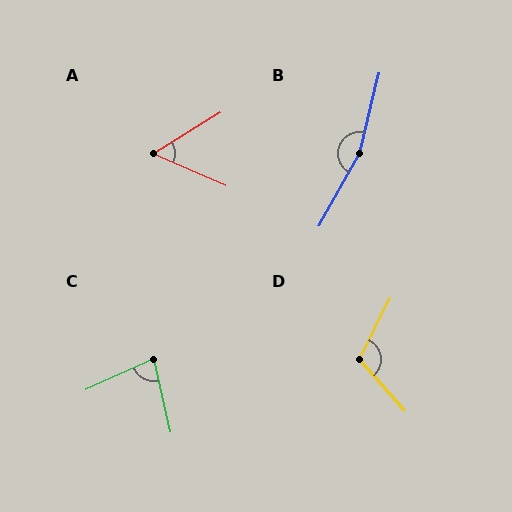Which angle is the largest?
B, at approximately 165 degrees.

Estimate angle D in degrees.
Approximately 112 degrees.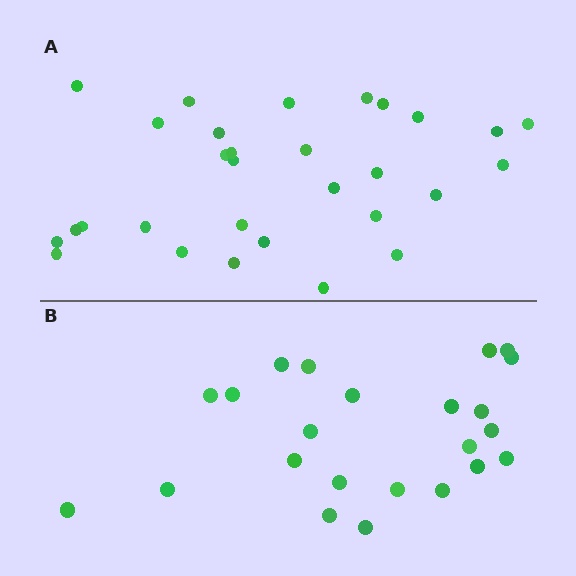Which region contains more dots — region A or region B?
Region A (the top region) has more dots.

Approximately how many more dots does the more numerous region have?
Region A has roughly 8 or so more dots than region B.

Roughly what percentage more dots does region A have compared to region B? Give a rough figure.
About 30% more.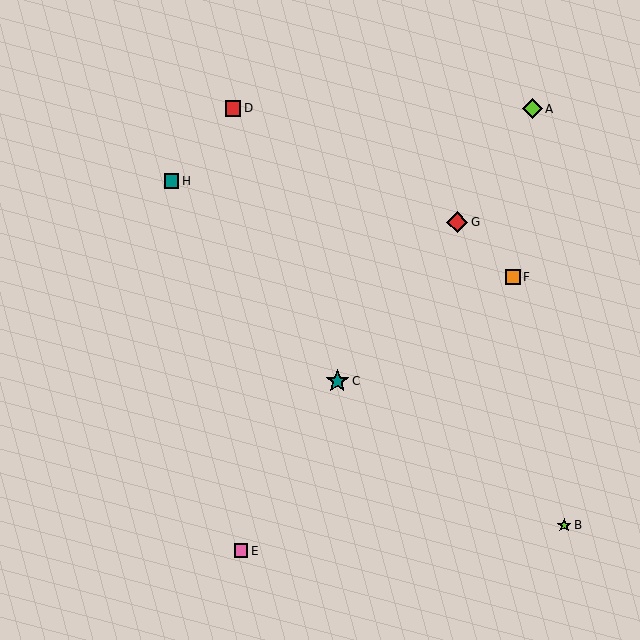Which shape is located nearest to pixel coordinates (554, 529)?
The lime star (labeled B) at (564, 525) is nearest to that location.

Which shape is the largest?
The teal star (labeled C) is the largest.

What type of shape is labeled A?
Shape A is a lime diamond.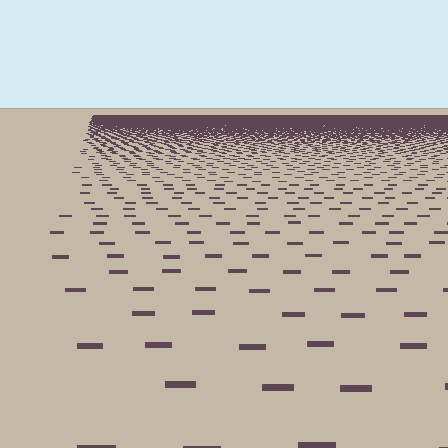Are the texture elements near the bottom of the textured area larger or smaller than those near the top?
Larger. Near the bottom, elements are closer to the viewer and appear at a bigger on-screen size.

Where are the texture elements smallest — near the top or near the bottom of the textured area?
Near the top.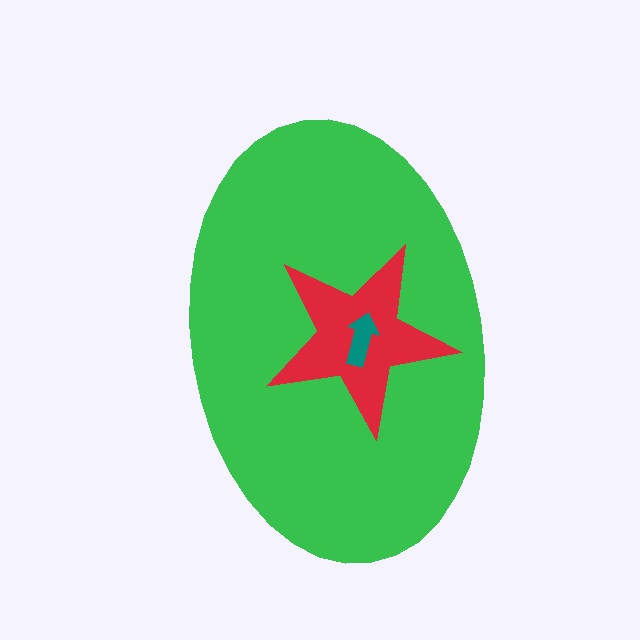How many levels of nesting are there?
3.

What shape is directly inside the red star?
The teal arrow.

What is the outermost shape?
The green ellipse.